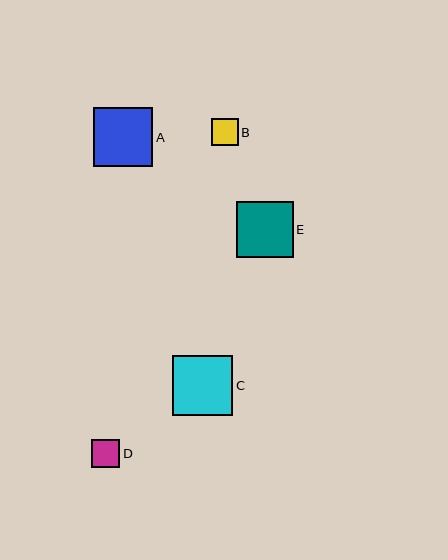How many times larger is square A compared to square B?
Square A is approximately 2.2 times the size of square B.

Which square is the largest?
Square C is the largest with a size of approximately 60 pixels.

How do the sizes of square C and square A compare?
Square C and square A are approximately the same size.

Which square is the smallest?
Square B is the smallest with a size of approximately 27 pixels.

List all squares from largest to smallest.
From largest to smallest: C, A, E, D, B.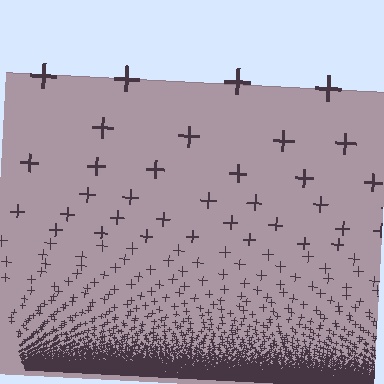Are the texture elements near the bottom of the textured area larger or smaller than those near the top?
Smaller. The gradient is inverted — elements near the bottom are smaller and denser.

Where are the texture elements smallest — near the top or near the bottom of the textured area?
Near the bottom.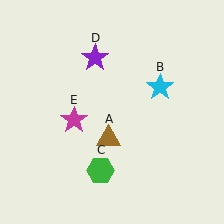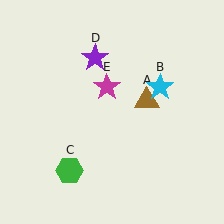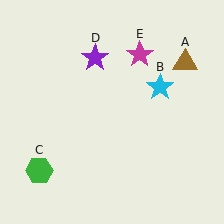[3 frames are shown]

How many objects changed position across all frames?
3 objects changed position: brown triangle (object A), green hexagon (object C), magenta star (object E).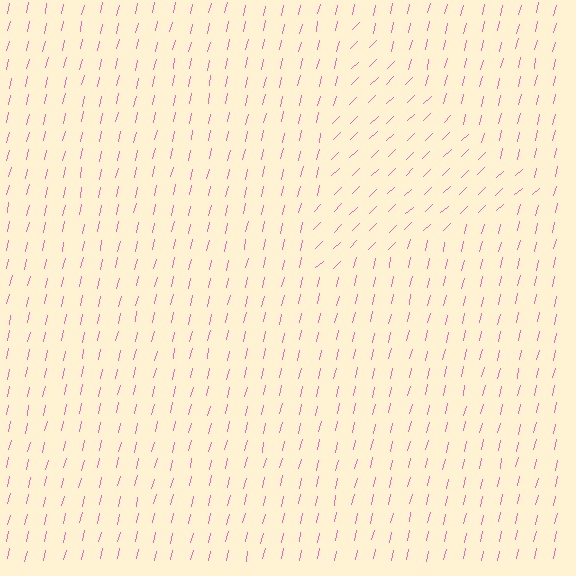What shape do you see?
I see a triangle.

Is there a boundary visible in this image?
Yes, there is a texture boundary formed by a change in line orientation.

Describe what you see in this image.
The image is filled with small pink line segments. A triangle region in the image has lines oriented differently from the surrounding lines, creating a visible texture boundary.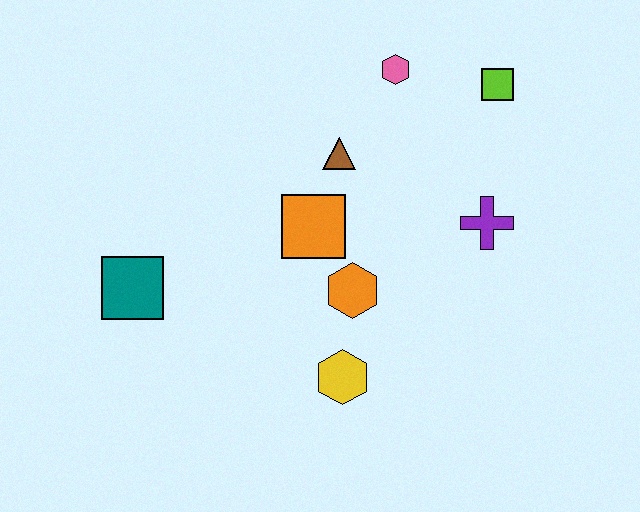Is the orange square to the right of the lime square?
No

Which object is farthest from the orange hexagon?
The lime square is farthest from the orange hexagon.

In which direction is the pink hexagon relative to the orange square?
The pink hexagon is above the orange square.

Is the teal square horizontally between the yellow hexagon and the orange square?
No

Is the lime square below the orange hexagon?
No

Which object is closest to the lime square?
The pink hexagon is closest to the lime square.